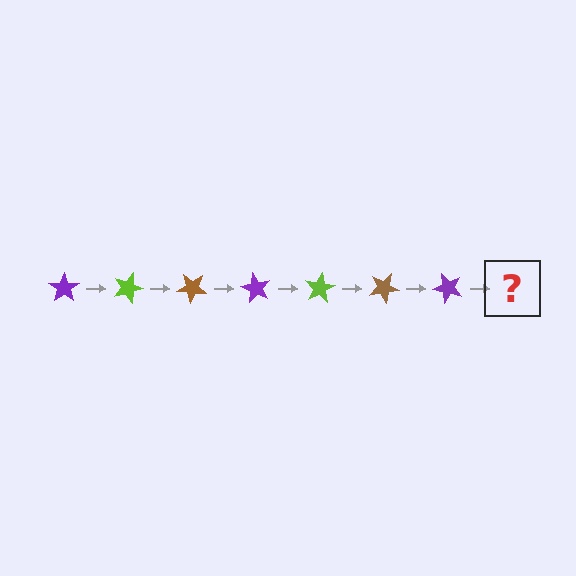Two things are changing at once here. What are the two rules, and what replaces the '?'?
The two rules are that it rotates 20 degrees each step and the color cycles through purple, lime, and brown. The '?' should be a lime star, rotated 140 degrees from the start.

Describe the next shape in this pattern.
It should be a lime star, rotated 140 degrees from the start.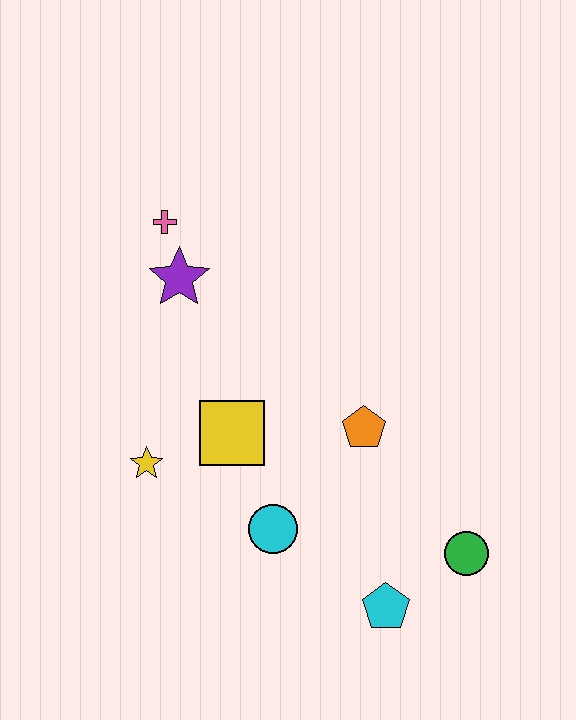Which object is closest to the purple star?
The pink cross is closest to the purple star.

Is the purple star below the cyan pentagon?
No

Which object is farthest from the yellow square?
The green circle is farthest from the yellow square.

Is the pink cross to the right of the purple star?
No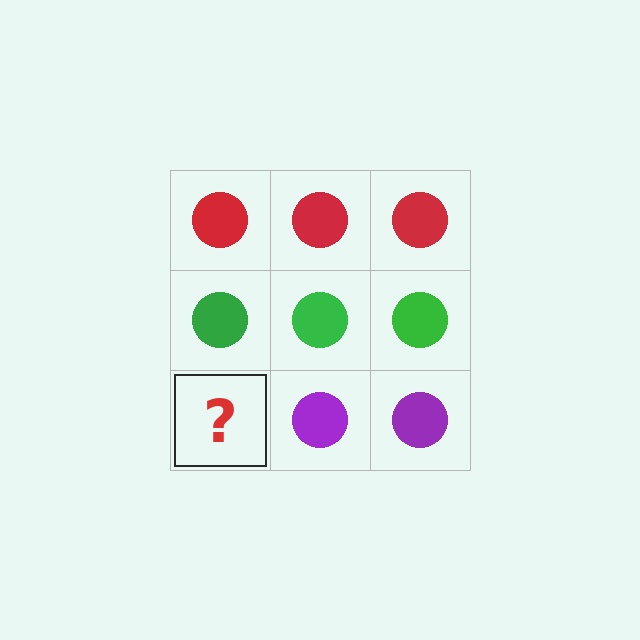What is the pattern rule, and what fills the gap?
The rule is that each row has a consistent color. The gap should be filled with a purple circle.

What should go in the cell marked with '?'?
The missing cell should contain a purple circle.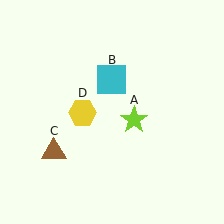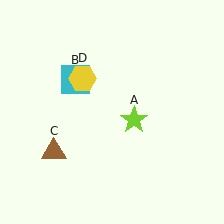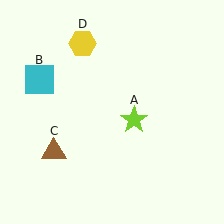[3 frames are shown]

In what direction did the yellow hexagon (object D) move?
The yellow hexagon (object D) moved up.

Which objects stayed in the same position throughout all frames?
Lime star (object A) and brown triangle (object C) remained stationary.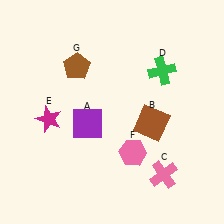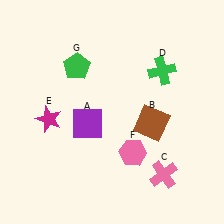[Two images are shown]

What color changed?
The pentagon (G) changed from brown in Image 1 to green in Image 2.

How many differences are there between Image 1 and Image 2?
There is 1 difference between the two images.